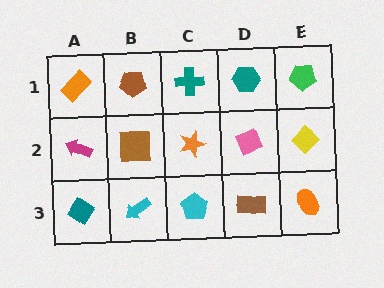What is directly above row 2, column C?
A teal cross.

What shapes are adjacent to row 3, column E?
A yellow diamond (row 2, column E), a brown rectangle (row 3, column D).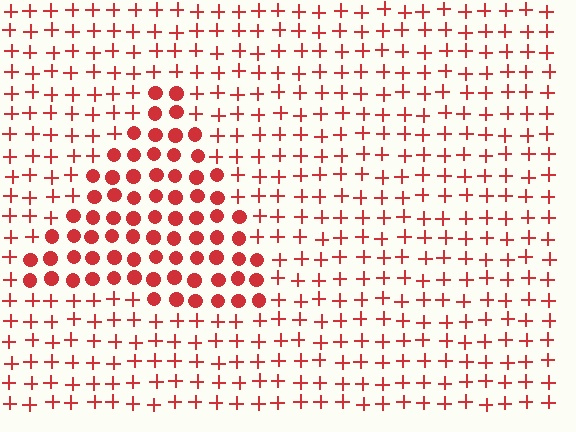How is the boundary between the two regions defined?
The boundary is defined by a change in element shape: circles inside vs. plus signs outside. All elements share the same color and spacing.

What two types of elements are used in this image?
The image uses circles inside the triangle region and plus signs outside it.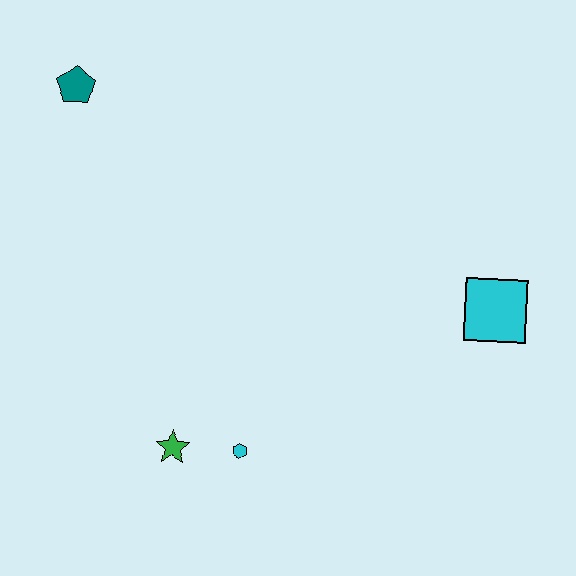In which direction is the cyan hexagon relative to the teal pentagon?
The cyan hexagon is below the teal pentagon.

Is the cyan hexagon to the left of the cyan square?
Yes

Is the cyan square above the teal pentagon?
No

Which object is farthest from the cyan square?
The teal pentagon is farthest from the cyan square.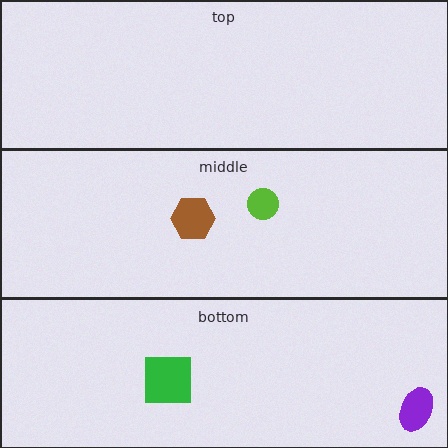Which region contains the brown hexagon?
The middle region.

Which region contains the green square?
The bottom region.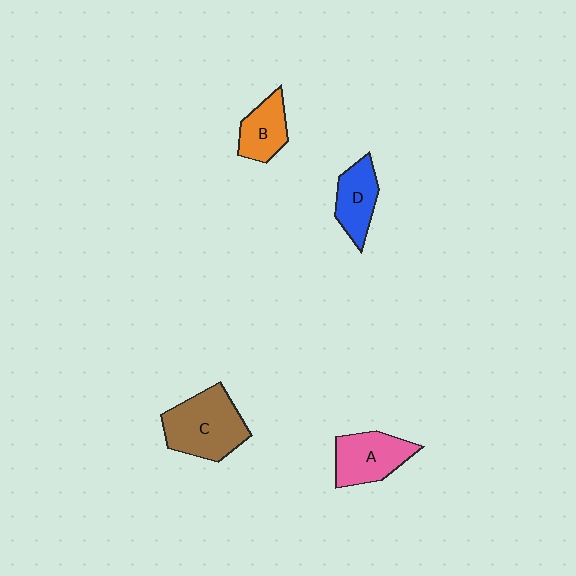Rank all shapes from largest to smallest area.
From largest to smallest: C (brown), A (pink), D (blue), B (orange).